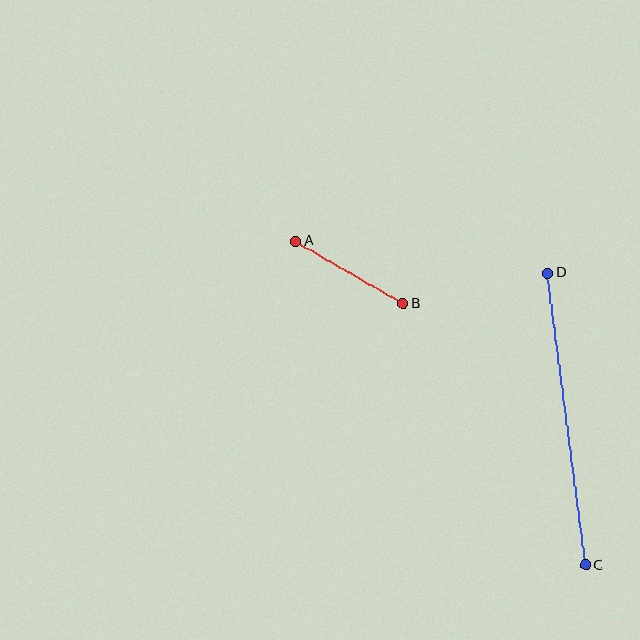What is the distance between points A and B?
The distance is approximately 124 pixels.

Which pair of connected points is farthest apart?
Points C and D are farthest apart.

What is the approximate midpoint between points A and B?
The midpoint is at approximately (349, 272) pixels.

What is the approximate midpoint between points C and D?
The midpoint is at approximately (567, 419) pixels.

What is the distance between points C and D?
The distance is approximately 295 pixels.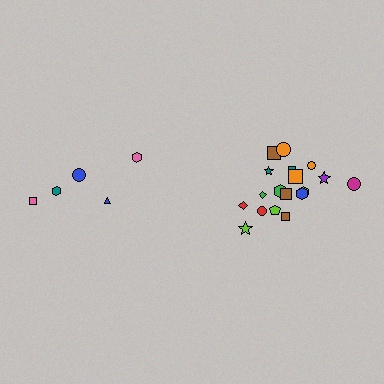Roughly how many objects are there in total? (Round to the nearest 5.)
Roughly 25 objects in total.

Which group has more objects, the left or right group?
The right group.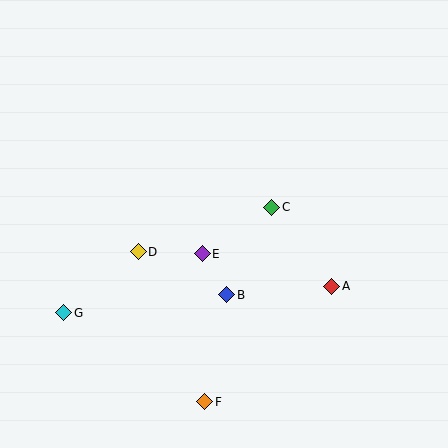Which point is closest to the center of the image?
Point E at (202, 254) is closest to the center.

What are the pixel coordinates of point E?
Point E is at (202, 254).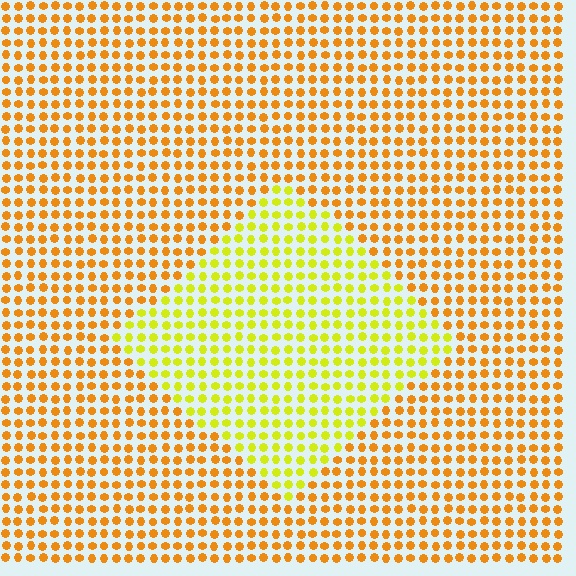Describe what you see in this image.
The image is filled with small orange elements in a uniform arrangement. A diamond-shaped region is visible where the elements are tinted to a slightly different hue, forming a subtle color boundary.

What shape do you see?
I see a diamond.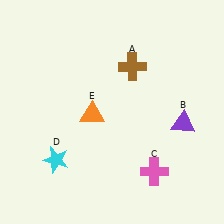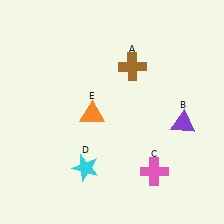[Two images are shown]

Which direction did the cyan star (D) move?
The cyan star (D) moved right.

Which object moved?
The cyan star (D) moved right.